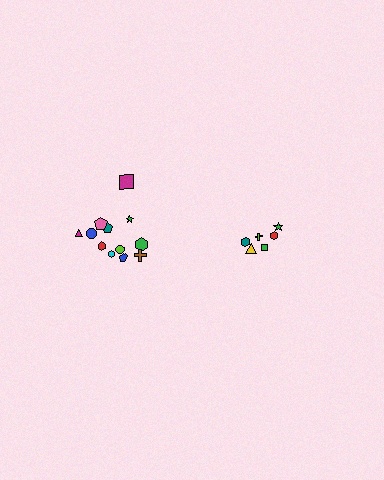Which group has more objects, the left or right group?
The left group.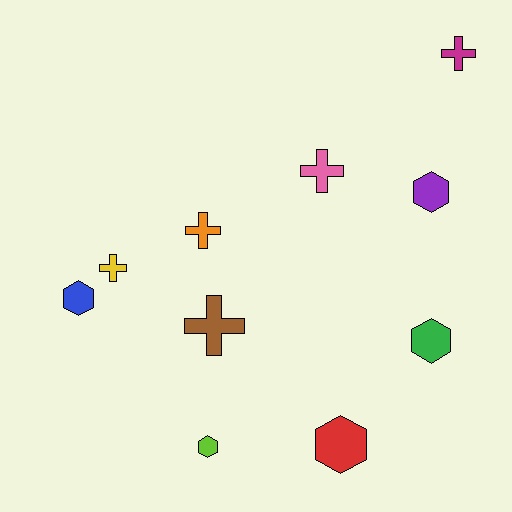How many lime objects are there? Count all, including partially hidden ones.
There is 1 lime object.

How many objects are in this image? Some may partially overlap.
There are 10 objects.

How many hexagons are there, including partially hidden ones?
There are 5 hexagons.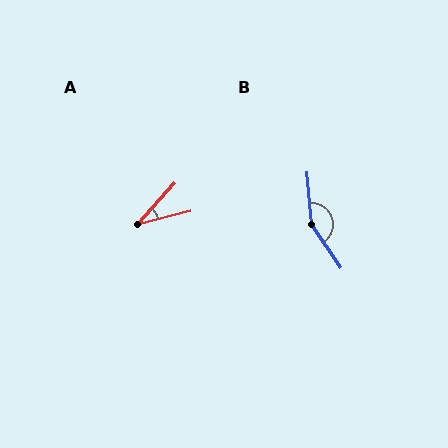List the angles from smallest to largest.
A (34°), B (151°).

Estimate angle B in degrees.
Approximately 151 degrees.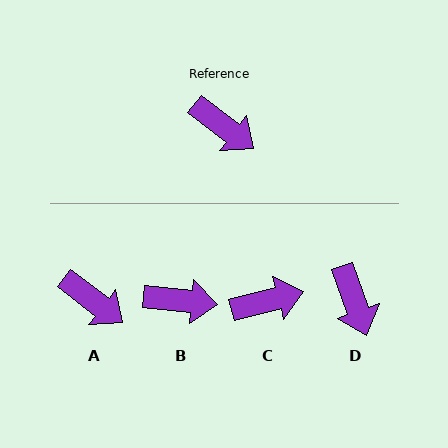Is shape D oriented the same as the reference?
No, it is off by about 33 degrees.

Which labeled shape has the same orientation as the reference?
A.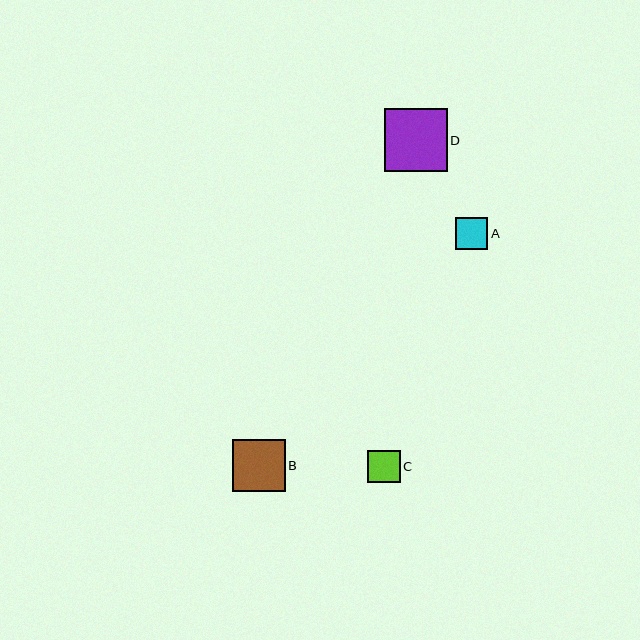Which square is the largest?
Square D is the largest with a size of approximately 63 pixels.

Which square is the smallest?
Square A is the smallest with a size of approximately 32 pixels.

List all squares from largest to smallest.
From largest to smallest: D, B, C, A.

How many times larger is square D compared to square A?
Square D is approximately 1.9 times the size of square A.